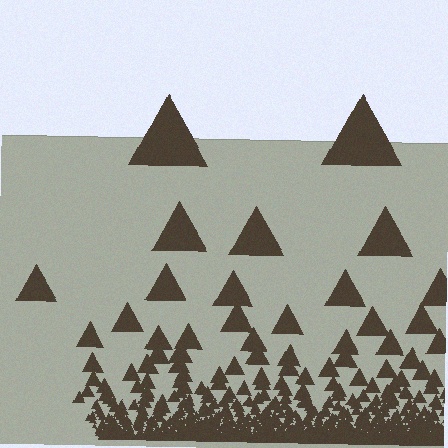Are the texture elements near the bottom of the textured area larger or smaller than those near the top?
Smaller. The gradient is inverted — elements near the bottom are smaller and denser.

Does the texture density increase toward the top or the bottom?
Density increases toward the bottom.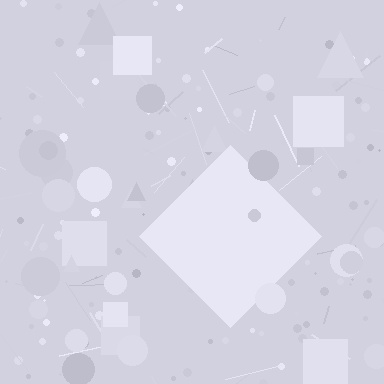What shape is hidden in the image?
A diamond is hidden in the image.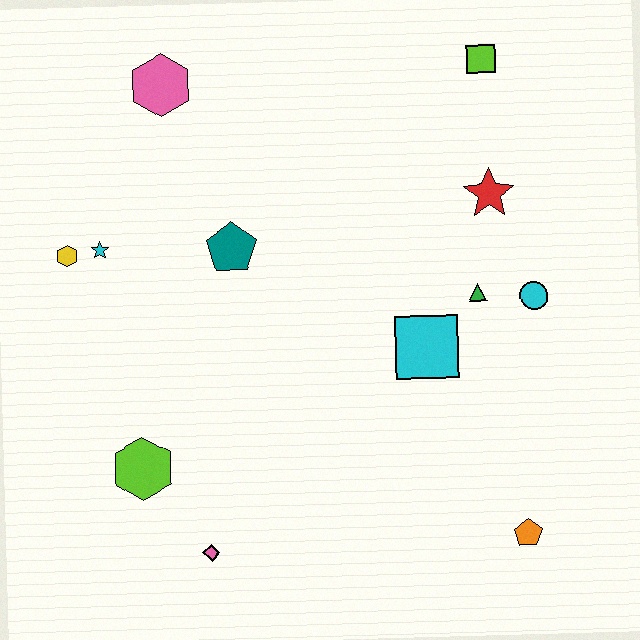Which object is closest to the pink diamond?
The lime hexagon is closest to the pink diamond.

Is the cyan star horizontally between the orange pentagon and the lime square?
No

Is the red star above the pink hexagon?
No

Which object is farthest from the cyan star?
The orange pentagon is farthest from the cyan star.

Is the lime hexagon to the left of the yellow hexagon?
No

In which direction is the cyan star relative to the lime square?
The cyan star is to the left of the lime square.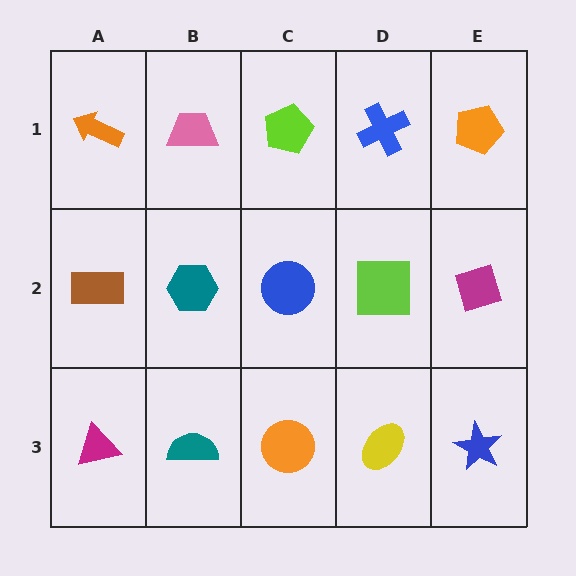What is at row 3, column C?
An orange circle.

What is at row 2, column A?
A brown rectangle.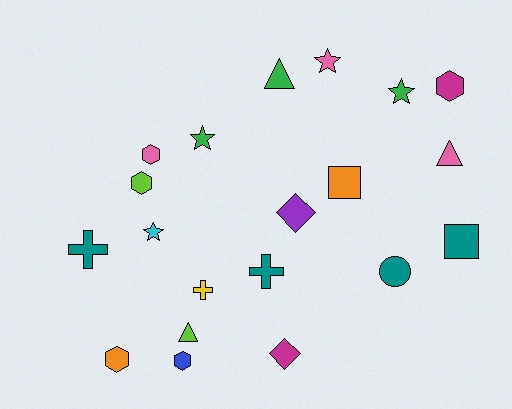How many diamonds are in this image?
There are 2 diamonds.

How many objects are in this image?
There are 20 objects.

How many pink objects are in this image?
There are 3 pink objects.